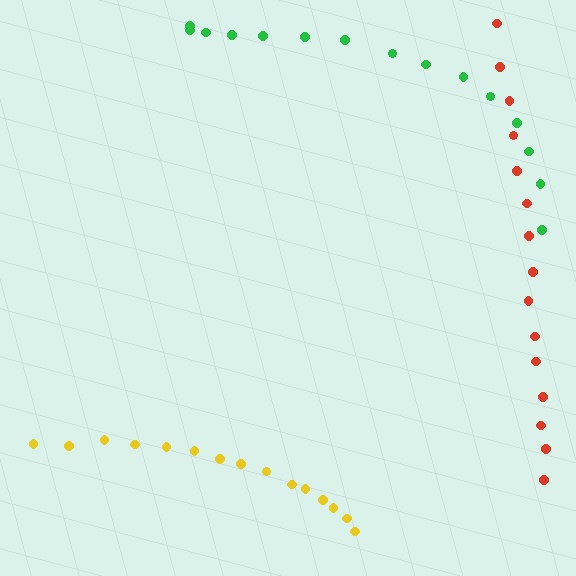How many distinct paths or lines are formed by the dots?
There are 3 distinct paths.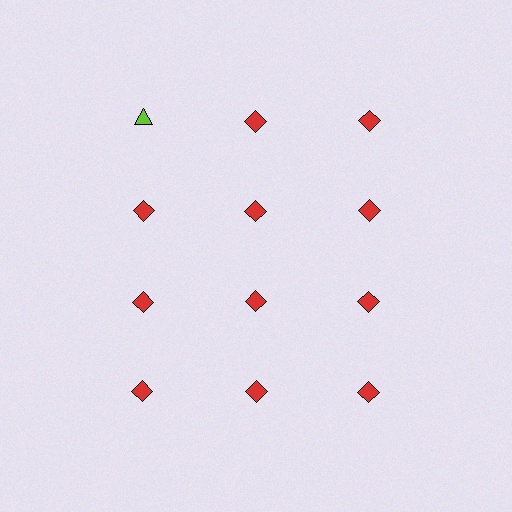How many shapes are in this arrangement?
There are 12 shapes arranged in a grid pattern.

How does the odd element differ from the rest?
It differs in both color (lime instead of red) and shape (triangle instead of diamond).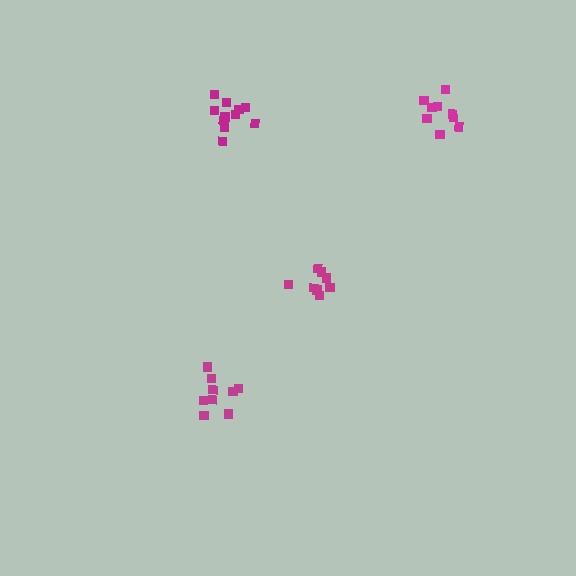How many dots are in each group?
Group 1: 8 dots, Group 2: 9 dots, Group 3: 12 dots, Group 4: 9 dots (38 total).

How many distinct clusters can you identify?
There are 4 distinct clusters.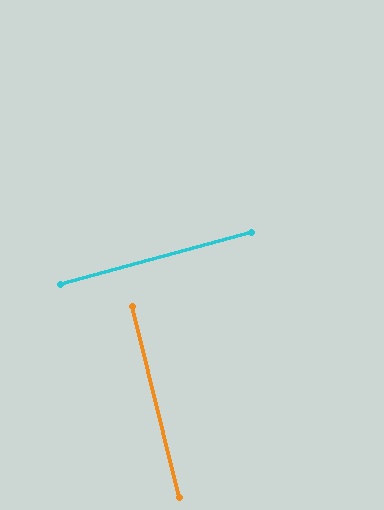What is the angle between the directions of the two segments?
Approximately 89 degrees.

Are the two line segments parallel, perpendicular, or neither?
Perpendicular — they meet at approximately 89°.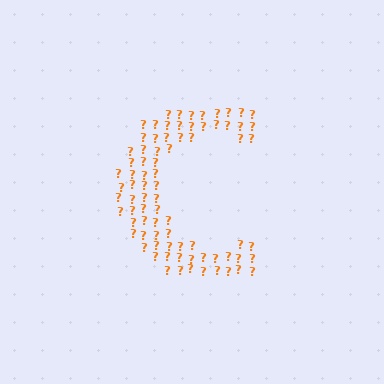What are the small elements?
The small elements are question marks.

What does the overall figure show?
The overall figure shows the letter C.